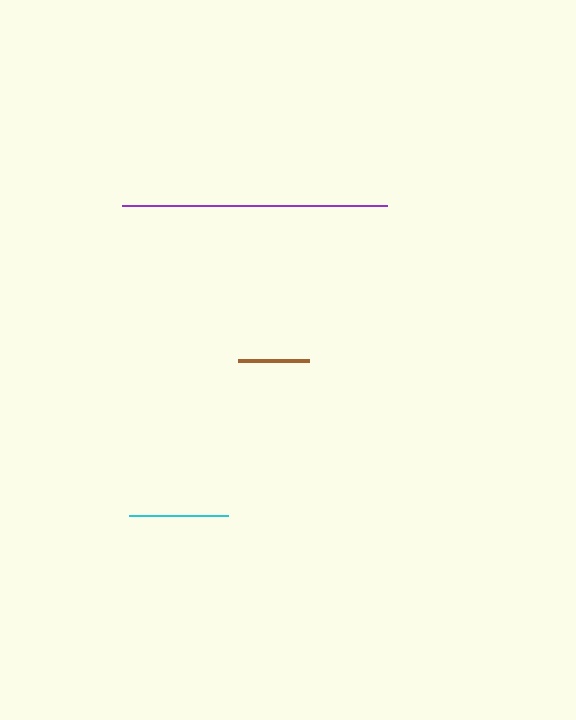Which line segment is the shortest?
The brown line is the shortest at approximately 71 pixels.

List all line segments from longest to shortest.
From longest to shortest: purple, cyan, brown.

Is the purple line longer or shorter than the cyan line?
The purple line is longer than the cyan line.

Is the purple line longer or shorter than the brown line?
The purple line is longer than the brown line.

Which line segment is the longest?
The purple line is the longest at approximately 265 pixels.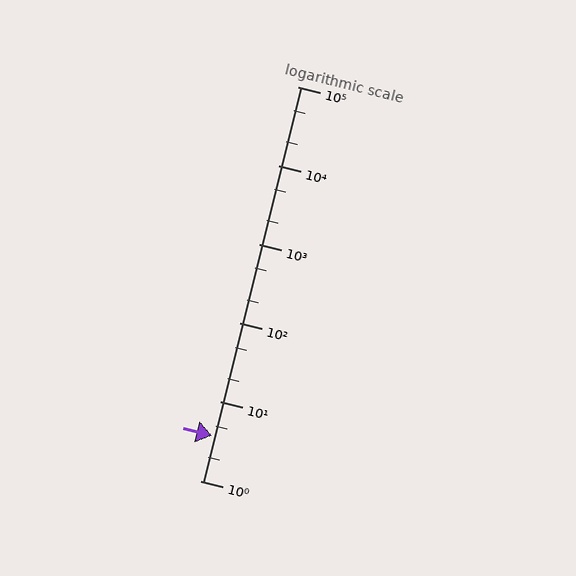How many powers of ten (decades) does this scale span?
The scale spans 5 decades, from 1 to 100000.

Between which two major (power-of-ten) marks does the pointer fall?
The pointer is between 1 and 10.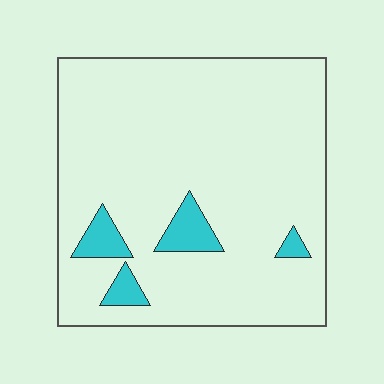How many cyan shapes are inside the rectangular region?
4.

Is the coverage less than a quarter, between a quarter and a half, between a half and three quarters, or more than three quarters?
Less than a quarter.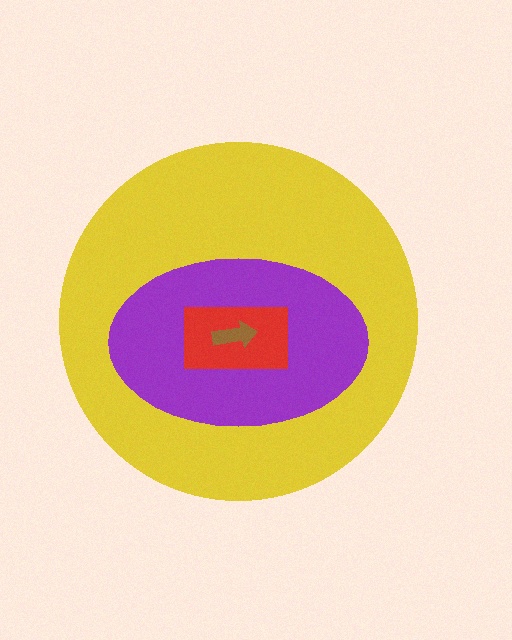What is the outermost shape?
The yellow circle.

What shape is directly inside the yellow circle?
The purple ellipse.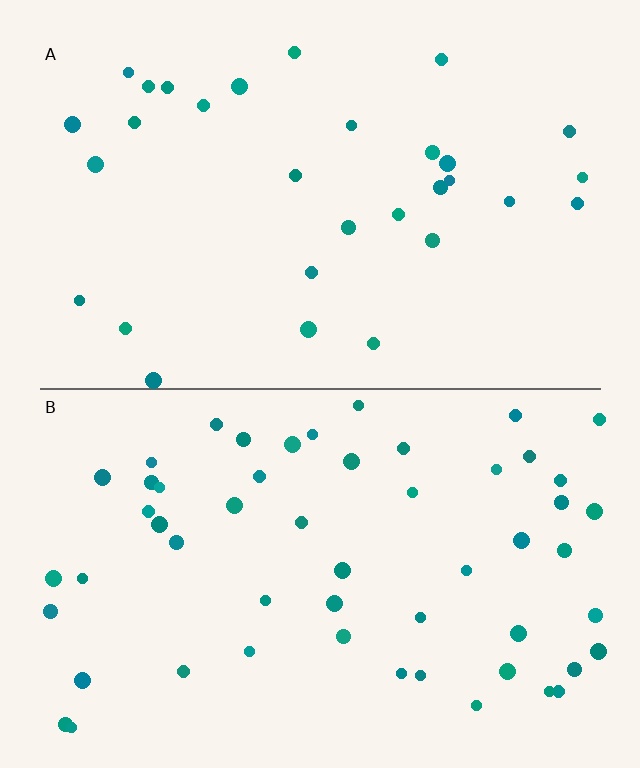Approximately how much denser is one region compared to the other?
Approximately 1.8× — region B over region A.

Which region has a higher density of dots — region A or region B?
B (the bottom).